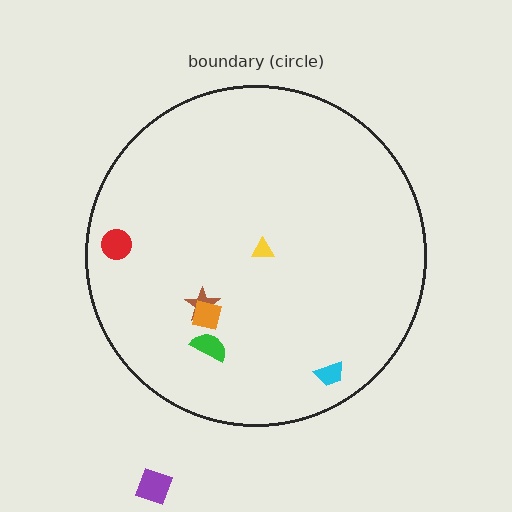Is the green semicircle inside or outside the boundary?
Inside.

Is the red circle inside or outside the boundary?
Inside.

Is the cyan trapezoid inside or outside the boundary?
Inside.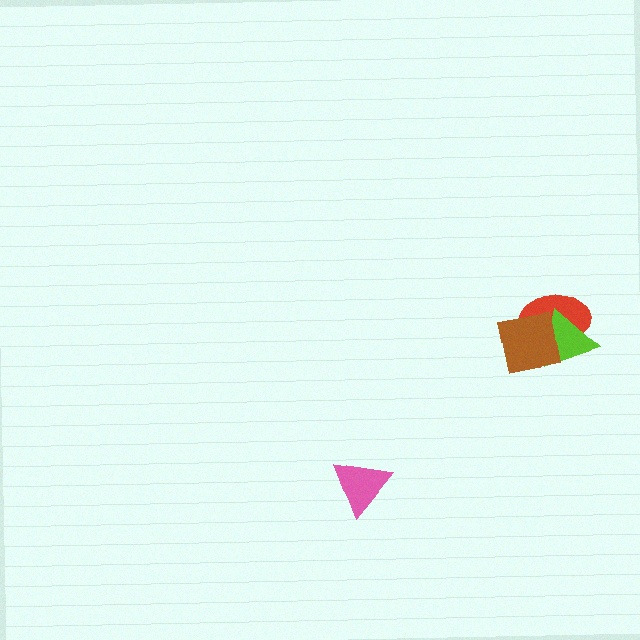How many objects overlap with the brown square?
2 objects overlap with the brown square.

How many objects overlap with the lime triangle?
2 objects overlap with the lime triangle.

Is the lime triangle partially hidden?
Yes, it is partially covered by another shape.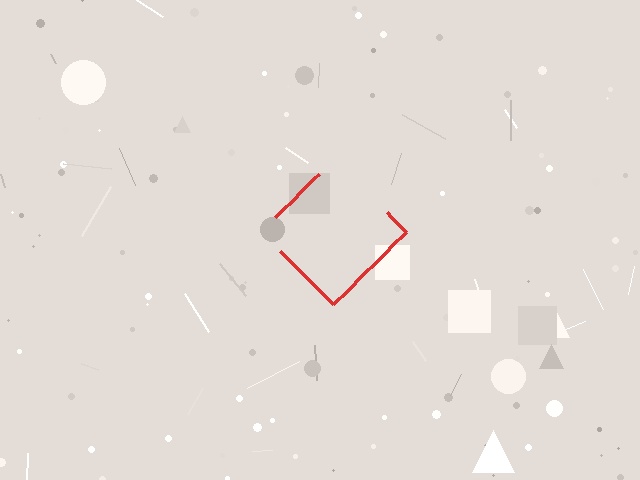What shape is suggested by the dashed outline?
The dashed outline suggests a diamond.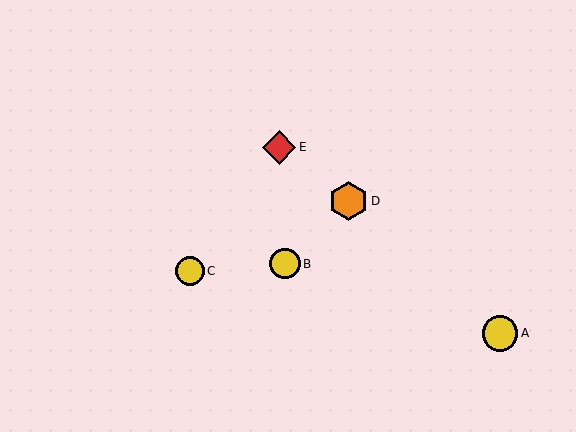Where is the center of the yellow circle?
The center of the yellow circle is at (285, 264).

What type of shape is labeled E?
Shape E is a red diamond.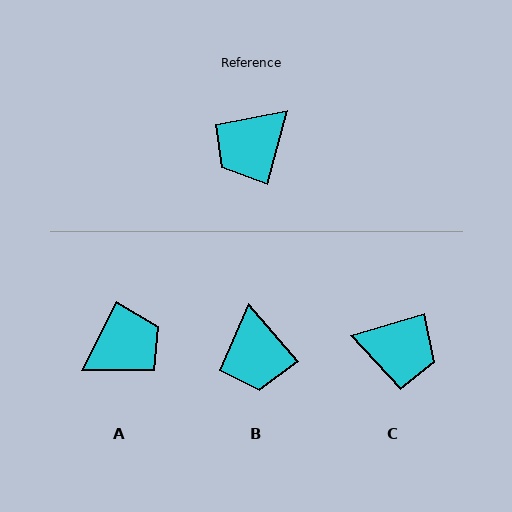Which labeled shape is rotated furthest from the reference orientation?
A, about 168 degrees away.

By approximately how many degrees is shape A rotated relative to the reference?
Approximately 168 degrees counter-clockwise.